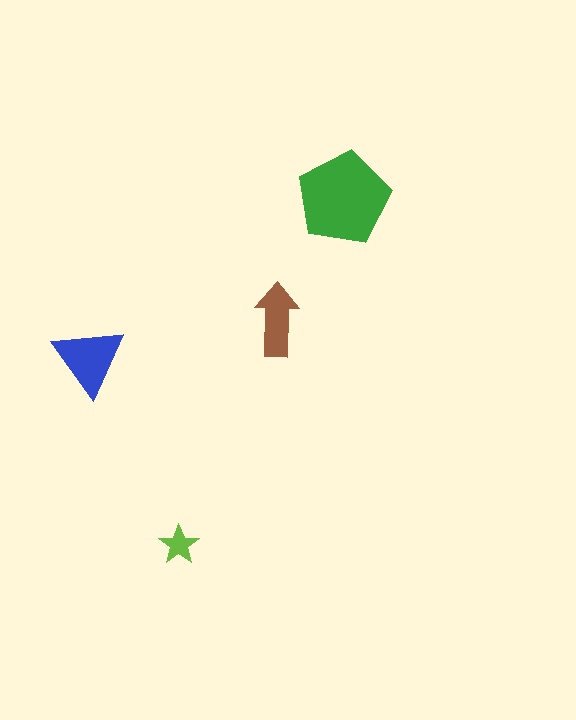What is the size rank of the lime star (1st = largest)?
4th.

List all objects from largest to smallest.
The green pentagon, the blue triangle, the brown arrow, the lime star.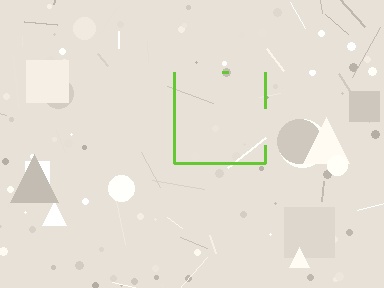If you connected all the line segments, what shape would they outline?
They would outline a square.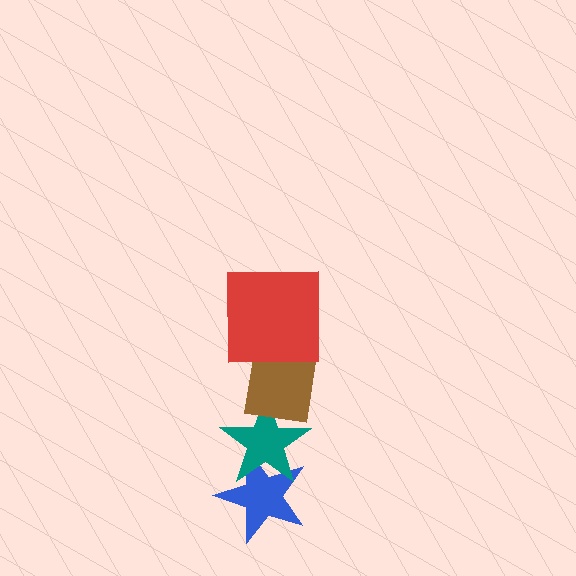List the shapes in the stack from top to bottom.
From top to bottom: the red square, the brown square, the teal star, the blue star.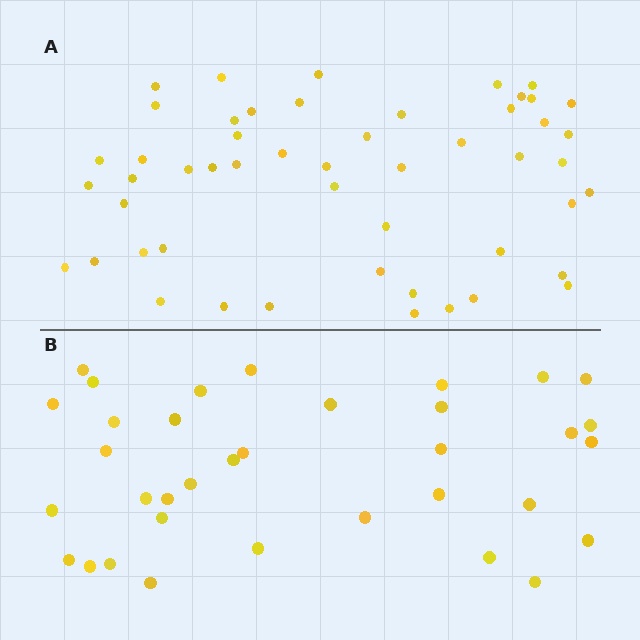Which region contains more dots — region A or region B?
Region A (the top region) has more dots.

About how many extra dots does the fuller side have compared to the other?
Region A has approximately 15 more dots than region B.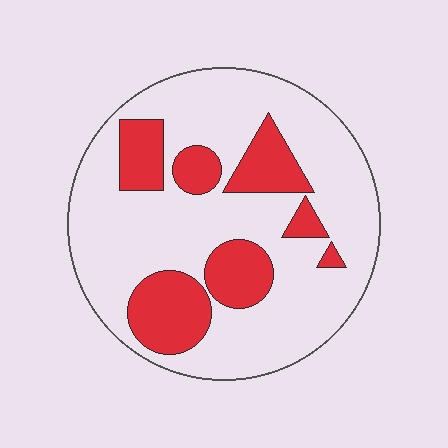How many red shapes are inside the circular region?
7.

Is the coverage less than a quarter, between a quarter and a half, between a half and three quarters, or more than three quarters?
Between a quarter and a half.